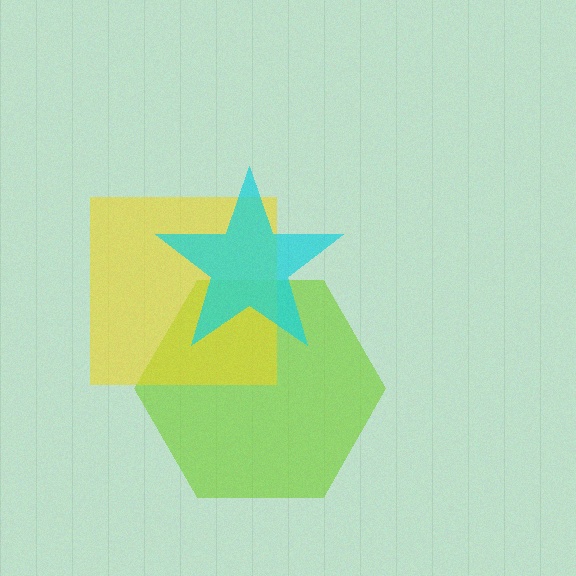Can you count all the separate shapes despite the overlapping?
Yes, there are 3 separate shapes.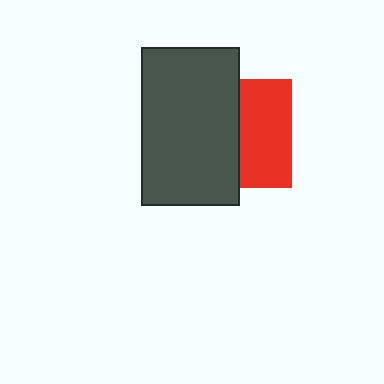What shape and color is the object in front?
The object in front is a dark gray rectangle.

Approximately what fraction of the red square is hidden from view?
Roughly 53% of the red square is hidden behind the dark gray rectangle.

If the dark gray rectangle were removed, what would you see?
You would see the complete red square.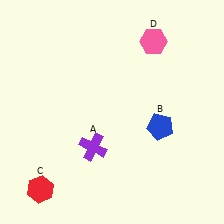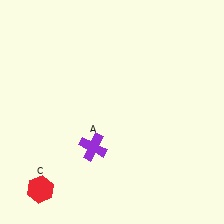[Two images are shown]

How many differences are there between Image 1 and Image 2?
There are 2 differences between the two images.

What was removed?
The blue pentagon (B), the pink hexagon (D) were removed in Image 2.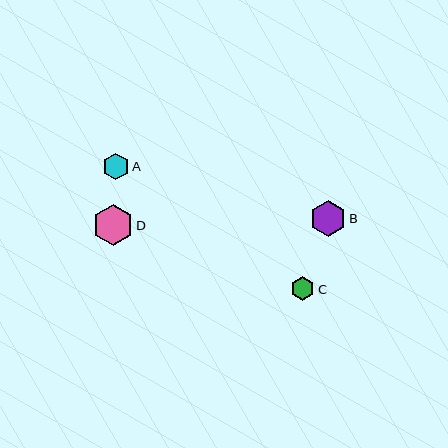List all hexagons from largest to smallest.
From largest to smallest: D, B, A, C.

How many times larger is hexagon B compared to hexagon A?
Hexagon B is approximately 1.3 times the size of hexagon A.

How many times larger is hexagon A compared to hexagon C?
Hexagon A is approximately 1.2 times the size of hexagon C.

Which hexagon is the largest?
Hexagon D is the largest with a size of approximately 40 pixels.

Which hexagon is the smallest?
Hexagon C is the smallest with a size of approximately 23 pixels.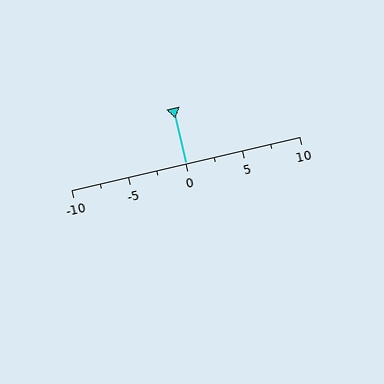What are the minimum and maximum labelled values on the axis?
The axis runs from -10 to 10.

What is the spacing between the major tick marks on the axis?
The major ticks are spaced 5 apart.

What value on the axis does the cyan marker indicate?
The marker indicates approximately 0.